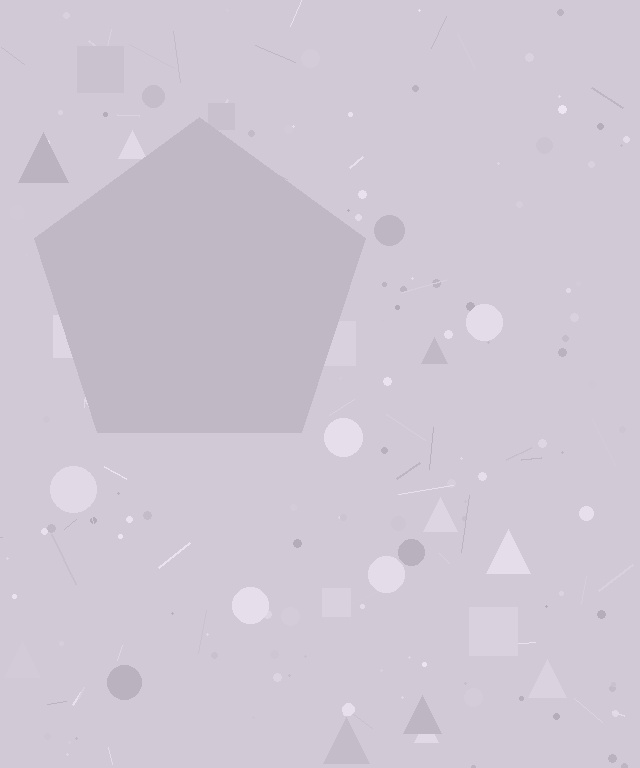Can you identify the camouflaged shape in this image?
The camouflaged shape is a pentagon.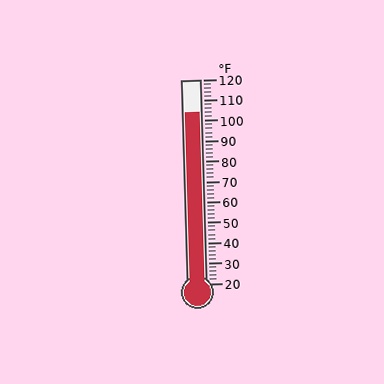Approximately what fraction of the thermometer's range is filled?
The thermometer is filled to approximately 85% of its range.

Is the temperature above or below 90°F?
The temperature is above 90°F.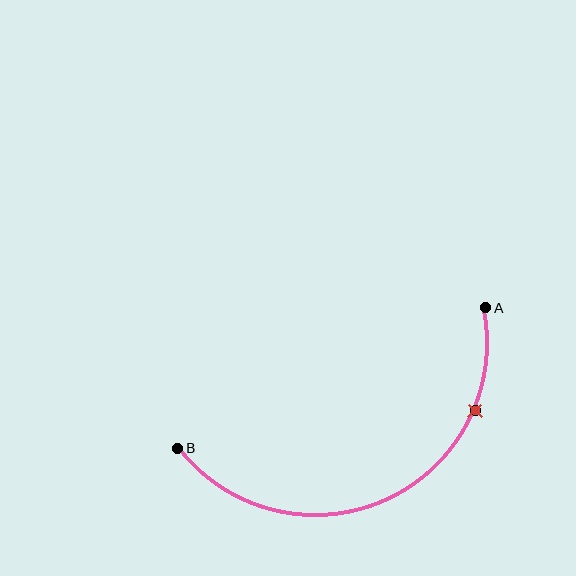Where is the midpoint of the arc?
The arc midpoint is the point on the curve farthest from the straight line joining A and B. It sits below that line.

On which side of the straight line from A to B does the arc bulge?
The arc bulges below the straight line connecting A and B.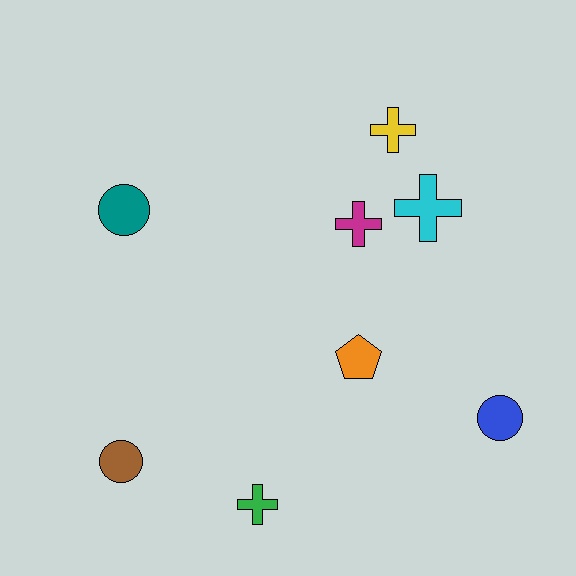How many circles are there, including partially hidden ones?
There are 3 circles.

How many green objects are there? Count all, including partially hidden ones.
There is 1 green object.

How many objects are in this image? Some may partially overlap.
There are 8 objects.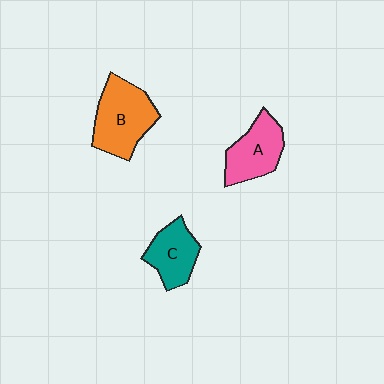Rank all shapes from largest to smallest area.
From largest to smallest: B (orange), A (pink), C (teal).